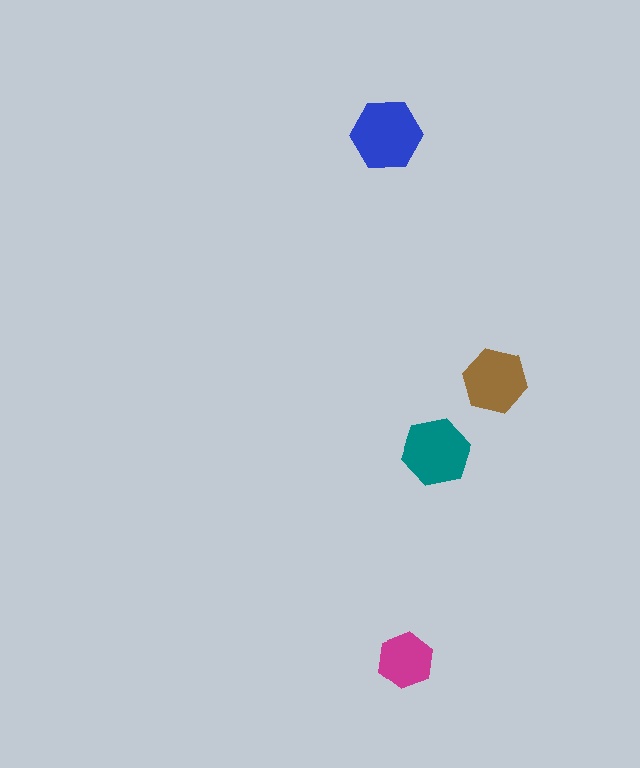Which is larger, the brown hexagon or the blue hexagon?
The blue one.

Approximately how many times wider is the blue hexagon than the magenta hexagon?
About 1.5 times wider.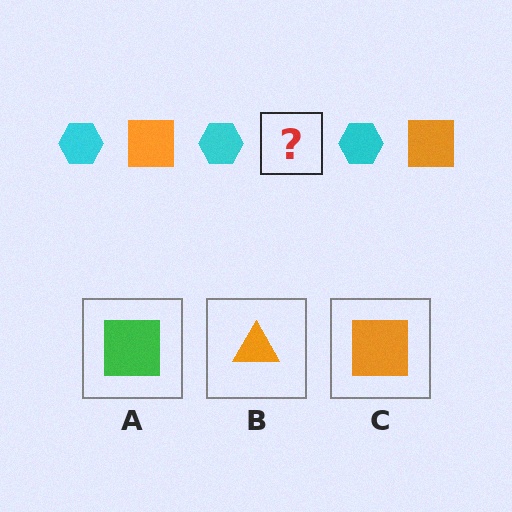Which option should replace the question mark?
Option C.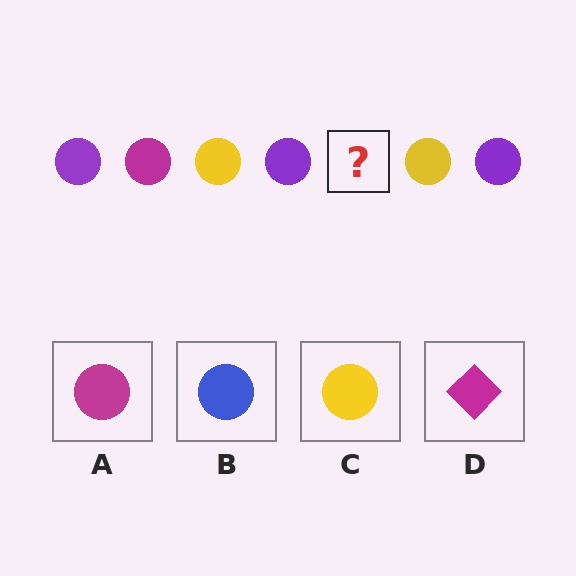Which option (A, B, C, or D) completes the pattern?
A.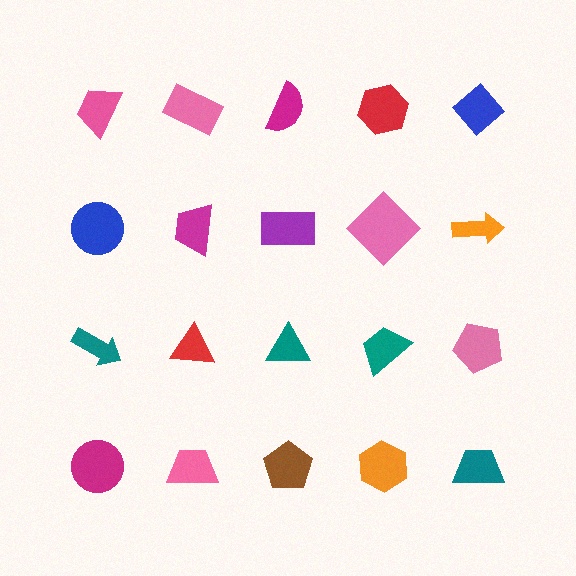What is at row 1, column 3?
A magenta semicircle.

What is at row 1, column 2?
A pink rectangle.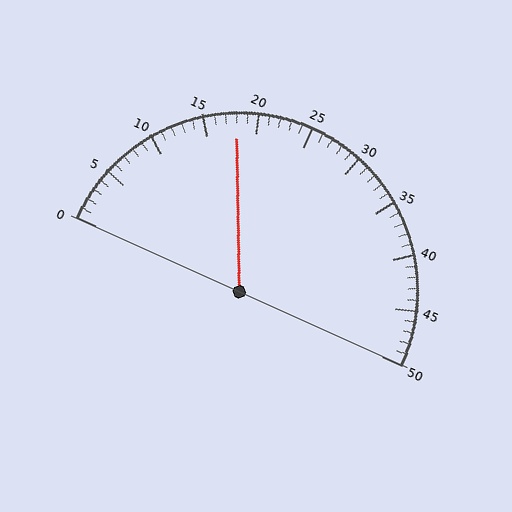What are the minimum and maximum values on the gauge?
The gauge ranges from 0 to 50.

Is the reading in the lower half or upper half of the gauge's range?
The reading is in the lower half of the range (0 to 50).